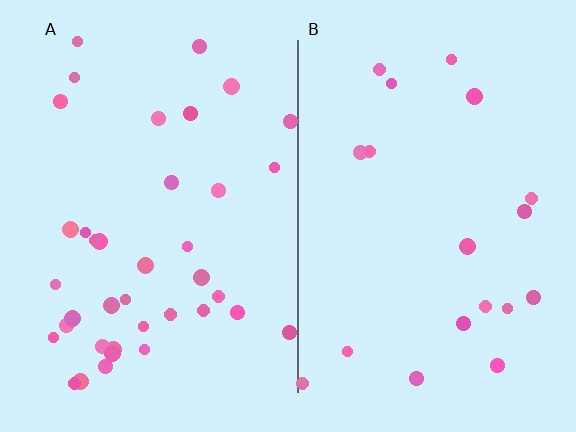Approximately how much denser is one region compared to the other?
Approximately 2.0× — region A over region B.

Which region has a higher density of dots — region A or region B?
A (the left).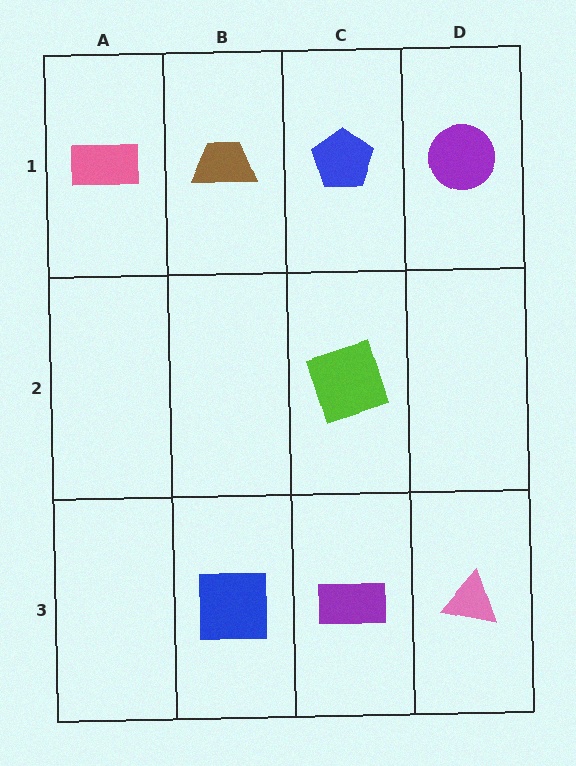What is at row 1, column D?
A purple circle.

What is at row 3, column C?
A purple rectangle.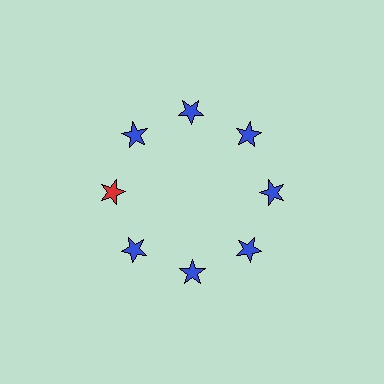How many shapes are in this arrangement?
There are 8 shapes arranged in a ring pattern.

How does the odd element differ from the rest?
It has a different color: red instead of blue.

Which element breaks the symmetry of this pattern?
The red star at roughly the 9 o'clock position breaks the symmetry. All other shapes are blue stars.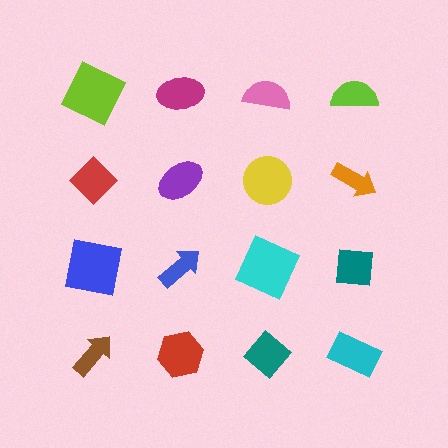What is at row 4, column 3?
A teal diamond.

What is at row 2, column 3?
A yellow circle.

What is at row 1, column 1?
A lime square.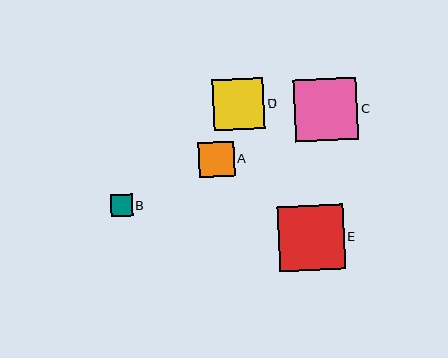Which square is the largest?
Square E is the largest with a size of approximately 66 pixels.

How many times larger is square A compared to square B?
Square A is approximately 1.7 times the size of square B.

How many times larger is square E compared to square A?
Square E is approximately 1.8 times the size of square A.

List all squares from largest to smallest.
From largest to smallest: E, C, D, A, B.